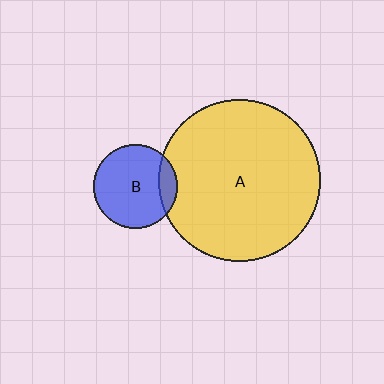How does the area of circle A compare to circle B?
Approximately 3.7 times.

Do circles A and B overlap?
Yes.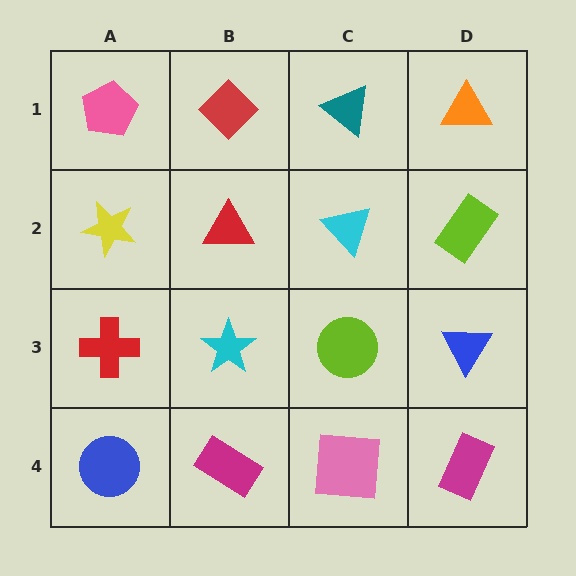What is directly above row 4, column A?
A red cross.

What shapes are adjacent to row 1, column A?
A yellow star (row 2, column A), a red diamond (row 1, column B).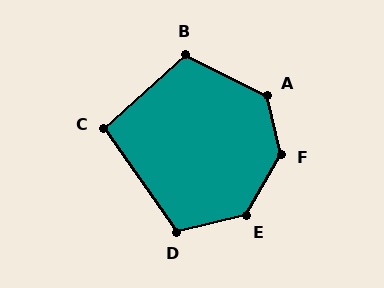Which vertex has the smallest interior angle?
C, at approximately 97 degrees.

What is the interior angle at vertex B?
Approximately 111 degrees (obtuse).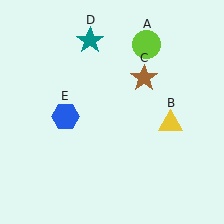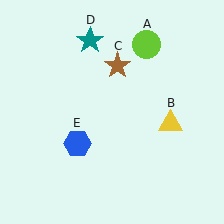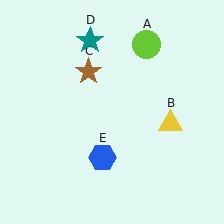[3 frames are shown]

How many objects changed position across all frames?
2 objects changed position: brown star (object C), blue hexagon (object E).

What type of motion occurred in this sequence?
The brown star (object C), blue hexagon (object E) rotated counterclockwise around the center of the scene.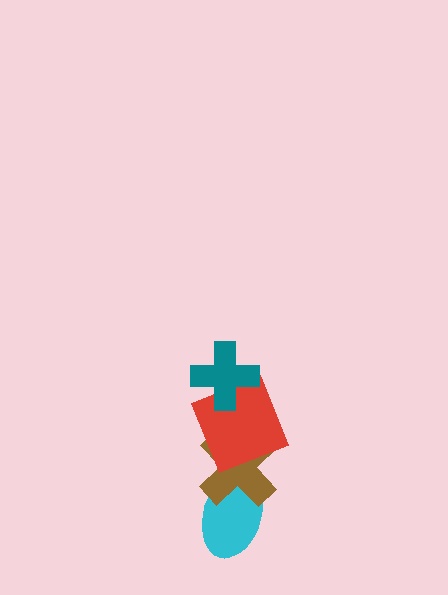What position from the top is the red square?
The red square is 2nd from the top.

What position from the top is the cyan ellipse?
The cyan ellipse is 4th from the top.